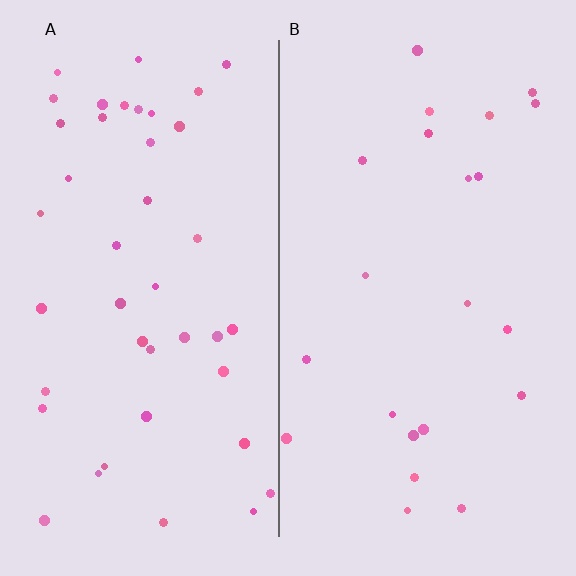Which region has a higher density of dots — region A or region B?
A (the left).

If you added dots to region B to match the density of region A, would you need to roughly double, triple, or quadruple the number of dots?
Approximately double.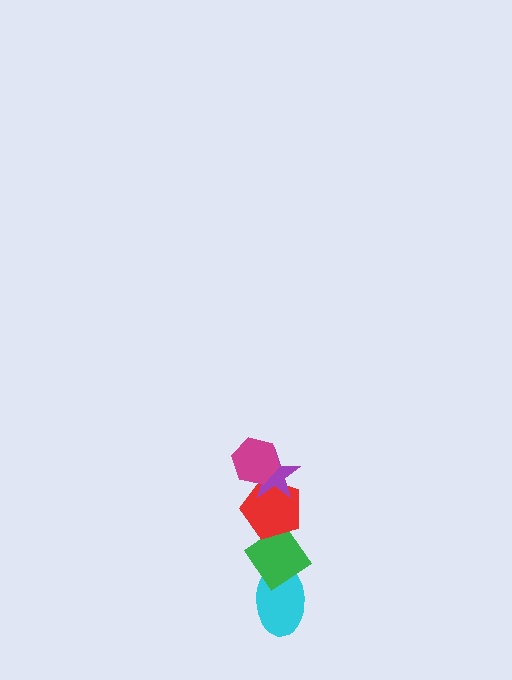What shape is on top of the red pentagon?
The purple star is on top of the red pentagon.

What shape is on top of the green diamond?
The red pentagon is on top of the green diamond.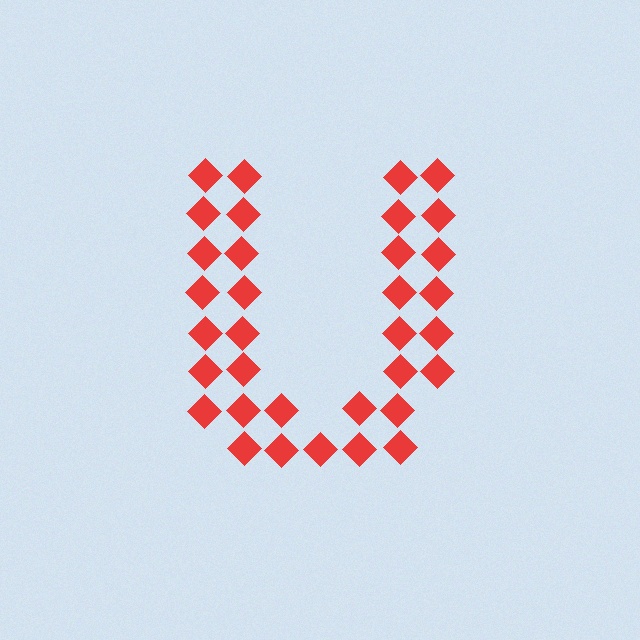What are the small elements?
The small elements are diamonds.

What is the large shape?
The large shape is the letter U.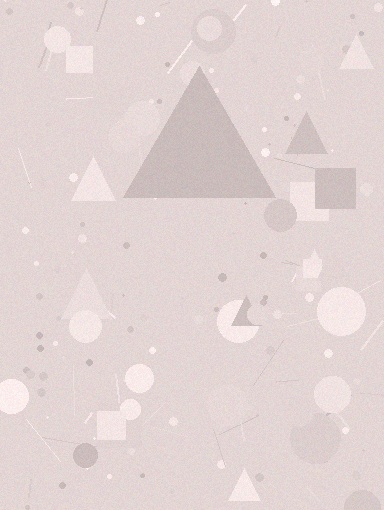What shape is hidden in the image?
A triangle is hidden in the image.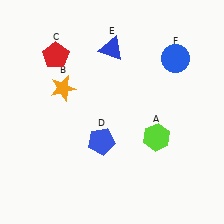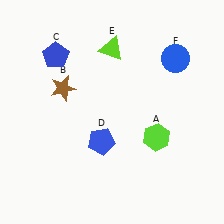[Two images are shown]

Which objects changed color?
B changed from orange to brown. C changed from red to blue. E changed from blue to lime.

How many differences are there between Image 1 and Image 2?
There are 3 differences between the two images.